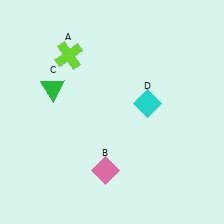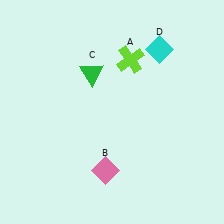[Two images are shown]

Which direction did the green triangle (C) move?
The green triangle (C) moved right.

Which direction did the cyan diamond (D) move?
The cyan diamond (D) moved up.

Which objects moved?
The objects that moved are: the lime cross (A), the green triangle (C), the cyan diamond (D).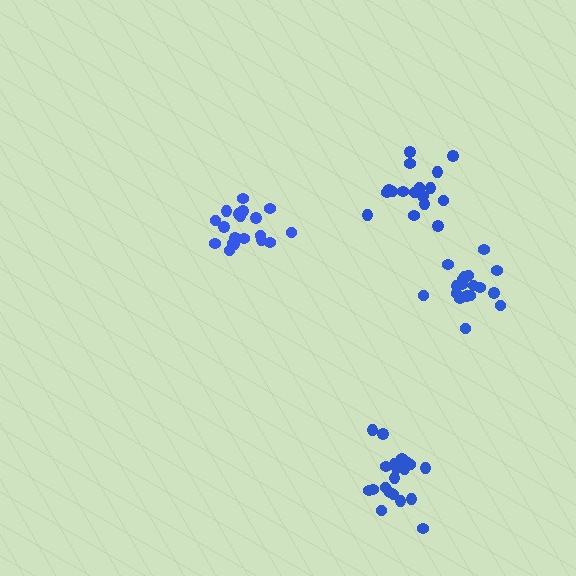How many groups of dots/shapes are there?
There are 4 groups.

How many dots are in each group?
Group 1: 19 dots, Group 2: 19 dots, Group 3: 20 dots, Group 4: 17 dots (75 total).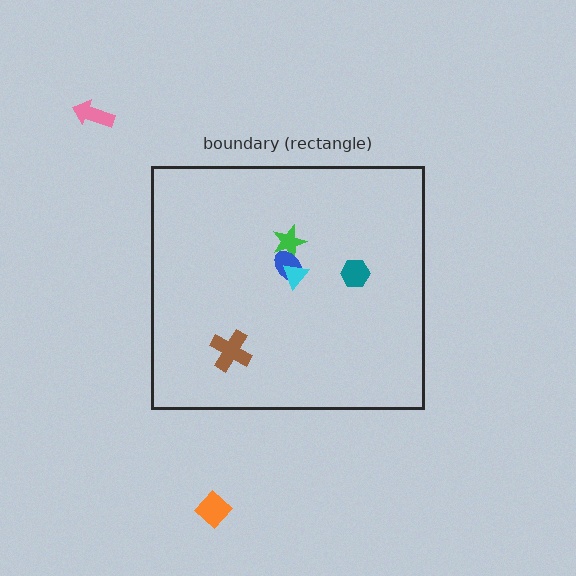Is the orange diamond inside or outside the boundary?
Outside.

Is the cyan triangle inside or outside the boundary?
Inside.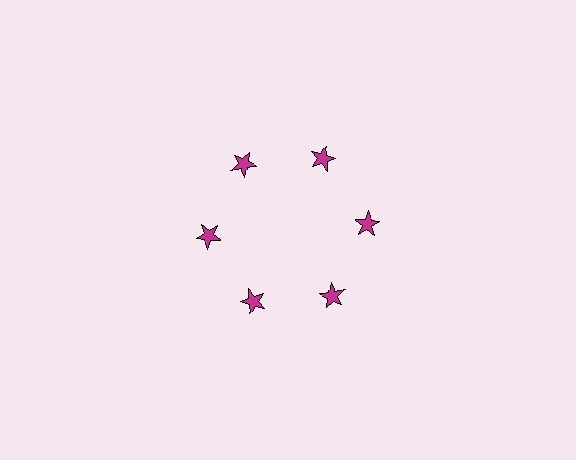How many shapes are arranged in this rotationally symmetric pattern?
There are 6 shapes, arranged in 6 groups of 1.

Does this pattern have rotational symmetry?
Yes, this pattern has 6-fold rotational symmetry. It looks the same after rotating 60 degrees around the center.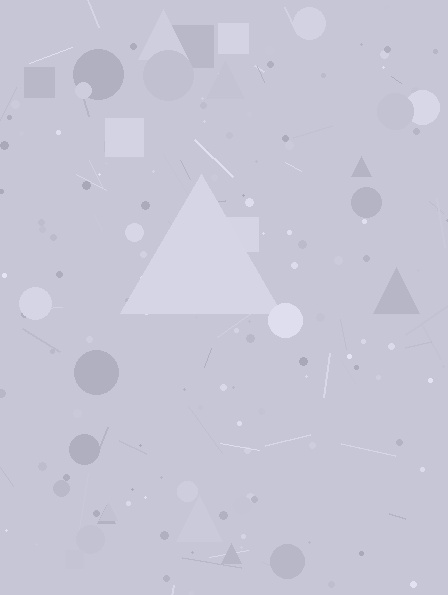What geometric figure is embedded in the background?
A triangle is embedded in the background.